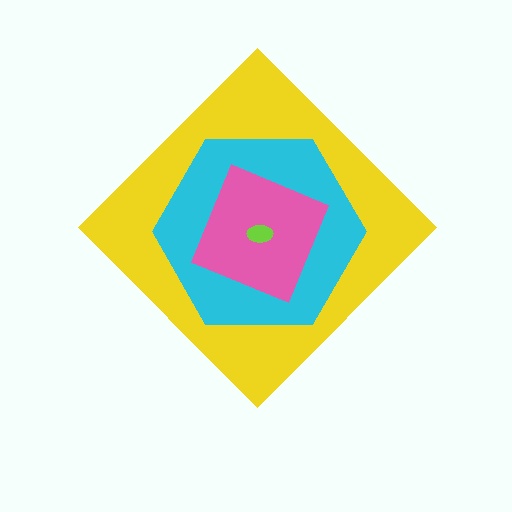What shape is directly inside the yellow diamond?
The cyan hexagon.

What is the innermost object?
The lime ellipse.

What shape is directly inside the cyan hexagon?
The pink square.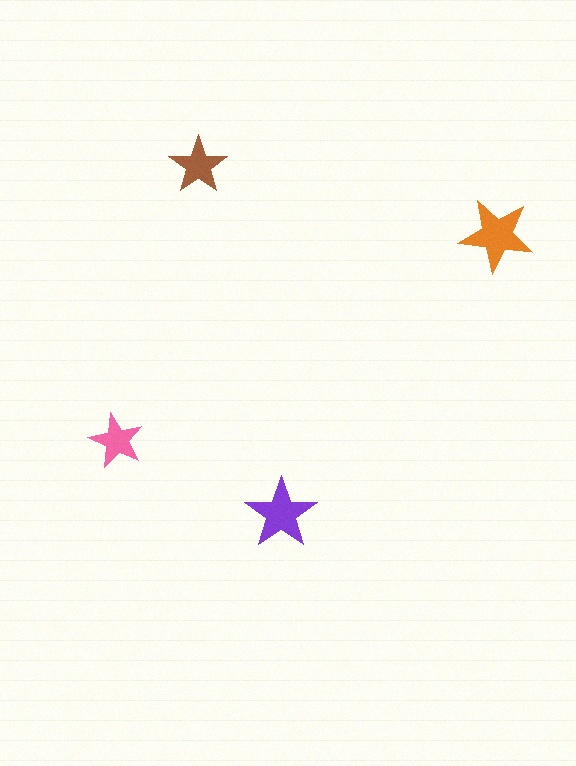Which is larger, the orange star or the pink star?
The orange one.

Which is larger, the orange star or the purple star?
The orange one.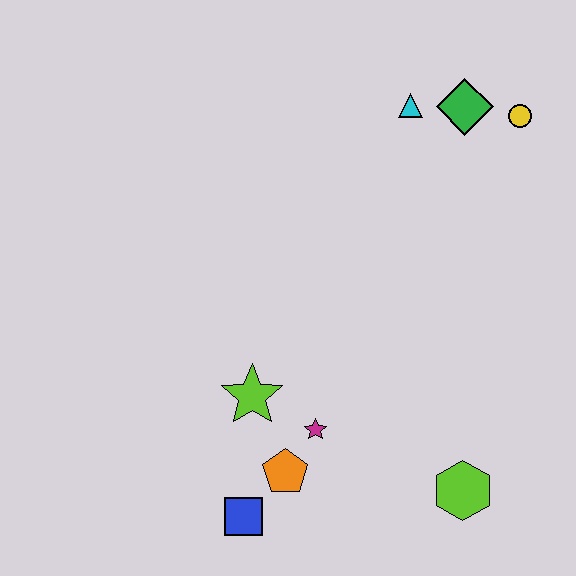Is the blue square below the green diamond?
Yes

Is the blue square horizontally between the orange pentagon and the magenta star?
No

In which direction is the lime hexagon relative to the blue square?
The lime hexagon is to the right of the blue square.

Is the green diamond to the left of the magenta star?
No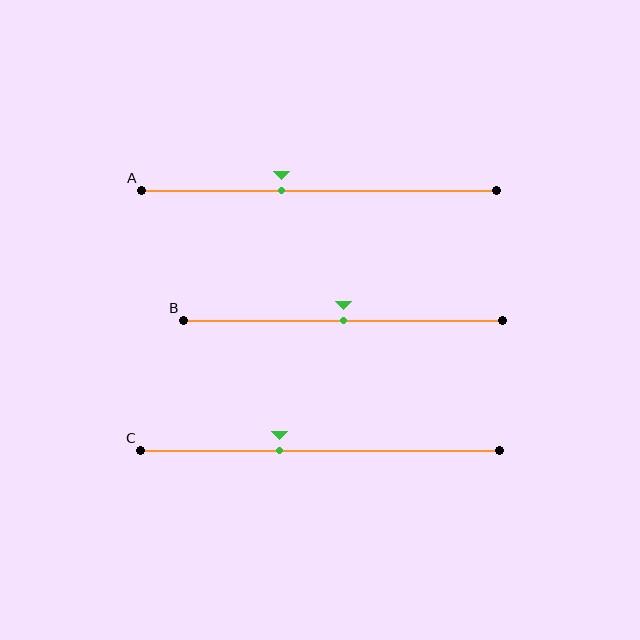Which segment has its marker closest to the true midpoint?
Segment B has its marker closest to the true midpoint.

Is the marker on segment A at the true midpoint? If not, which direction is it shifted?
No, the marker on segment A is shifted to the left by about 11% of the segment length.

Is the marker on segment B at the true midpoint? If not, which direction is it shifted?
Yes, the marker on segment B is at the true midpoint.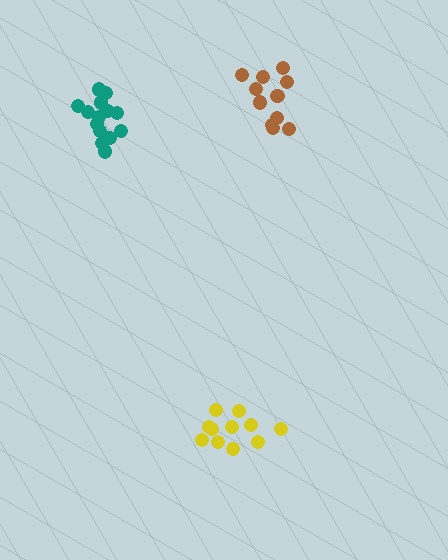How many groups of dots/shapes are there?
There are 3 groups.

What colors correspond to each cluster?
The clusters are colored: teal, brown, yellow.